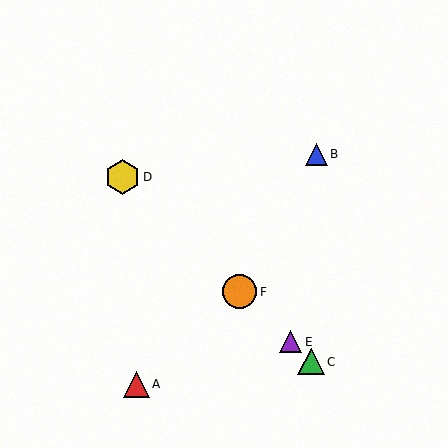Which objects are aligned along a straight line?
Objects C, D, E, F are aligned along a straight line.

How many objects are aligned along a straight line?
4 objects (C, D, E, F) are aligned along a straight line.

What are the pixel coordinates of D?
Object D is at (122, 177).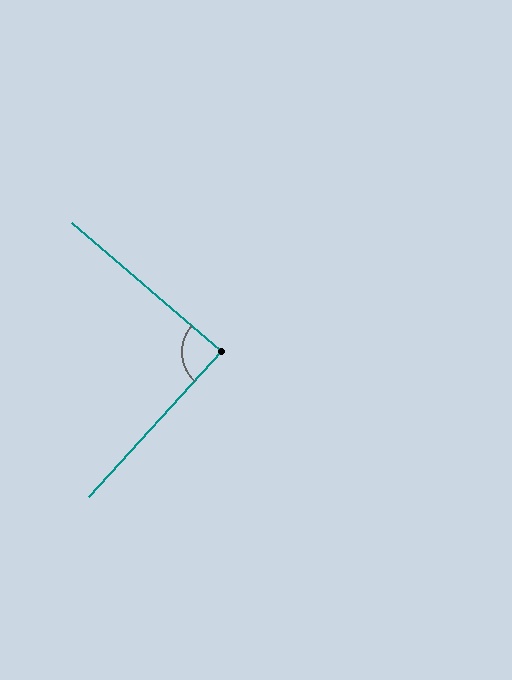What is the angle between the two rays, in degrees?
Approximately 88 degrees.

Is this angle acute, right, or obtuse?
It is approximately a right angle.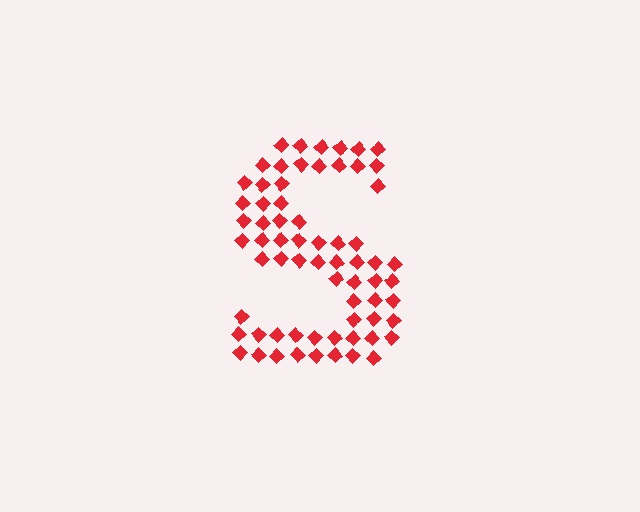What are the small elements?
The small elements are diamonds.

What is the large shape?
The large shape is the letter S.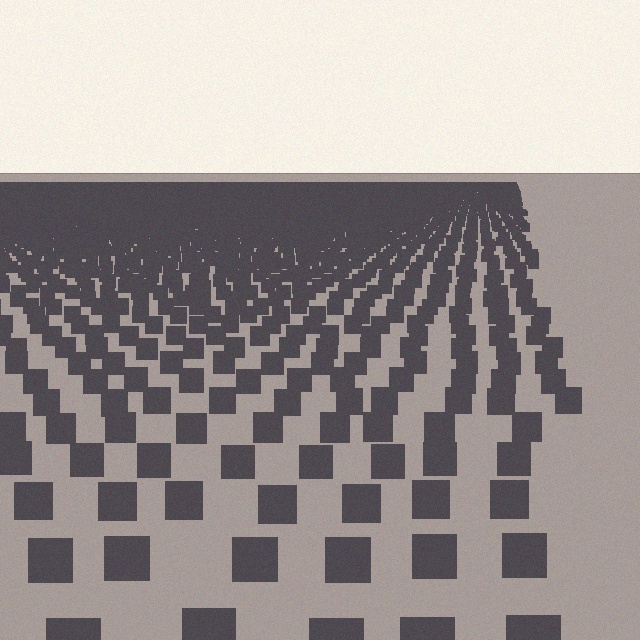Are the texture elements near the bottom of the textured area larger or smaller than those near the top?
Larger. Near the bottom, elements are closer to the viewer and appear at a bigger on-screen size.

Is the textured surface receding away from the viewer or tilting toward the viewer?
The surface is receding away from the viewer. Texture elements get smaller and denser toward the top.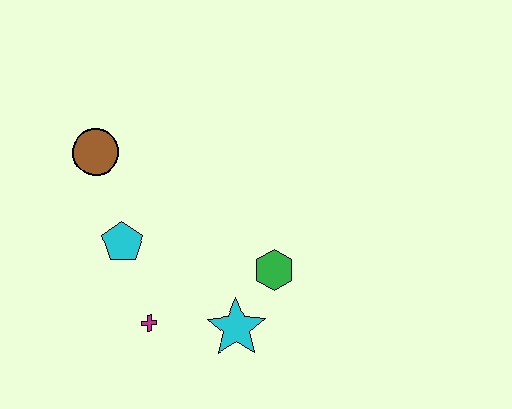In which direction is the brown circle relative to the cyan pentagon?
The brown circle is above the cyan pentagon.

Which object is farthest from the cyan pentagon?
The green hexagon is farthest from the cyan pentagon.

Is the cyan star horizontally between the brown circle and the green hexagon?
Yes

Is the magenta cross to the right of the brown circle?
Yes